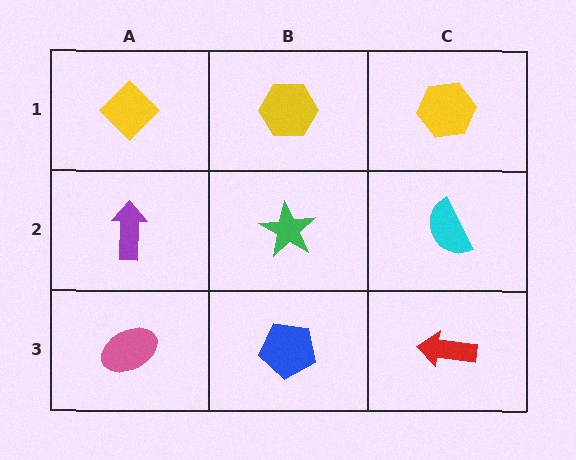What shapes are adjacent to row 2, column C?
A yellow hexagon (row 1, column C), a red arrow (row 3, column C), a green star (row 2, column B).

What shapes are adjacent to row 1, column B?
A green star (row 2, column B), a yellow diamond (row 1, column A), a yellow hexagon (row 1, column C).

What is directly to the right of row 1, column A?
A yellow hexagon.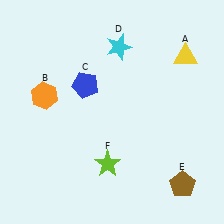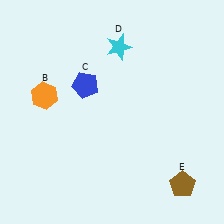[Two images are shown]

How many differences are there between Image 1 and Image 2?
There are 2 differences between the two images.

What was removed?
The yellow triangle (A), the lime star (F) were removed in Image 2.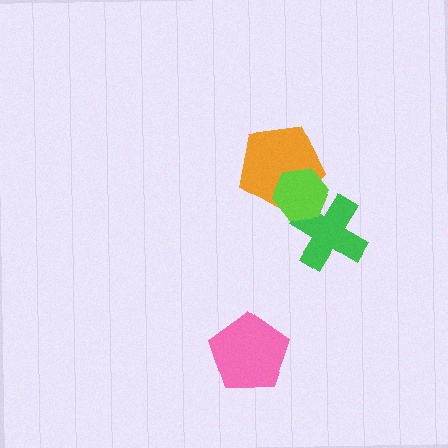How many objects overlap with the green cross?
1 object overlaps with the green cross.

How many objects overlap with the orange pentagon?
1 object overlaps with the orange pentagon.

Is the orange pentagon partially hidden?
Yes, it is partially covered by another shape.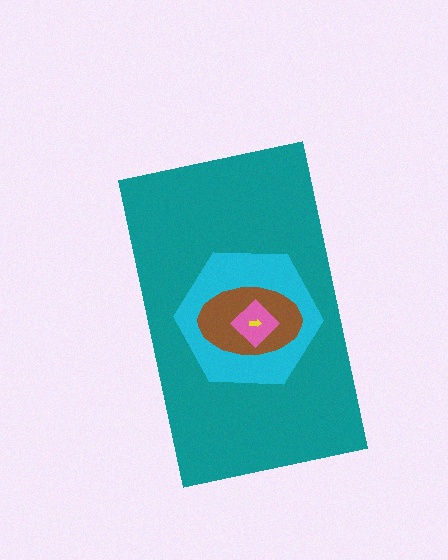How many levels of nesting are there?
5.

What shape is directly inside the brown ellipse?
The pink diamond.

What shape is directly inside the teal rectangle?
The cyan hexagon.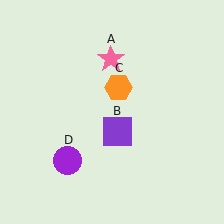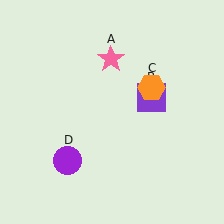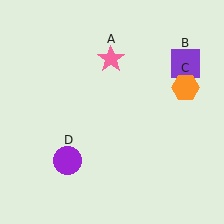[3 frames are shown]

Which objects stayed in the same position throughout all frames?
Pink star (object A) and purple circle (object D) remained stationary.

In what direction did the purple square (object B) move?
The purple square (object B) moved up and to the right.